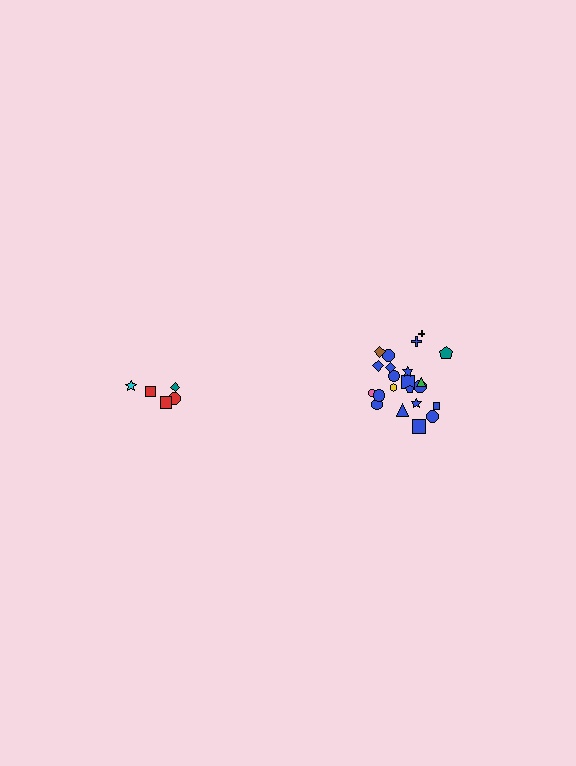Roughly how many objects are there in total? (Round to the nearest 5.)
Roughly 25 objects in total.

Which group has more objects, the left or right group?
The right group.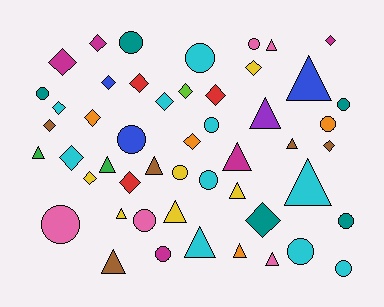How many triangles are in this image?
There are 16 triangles.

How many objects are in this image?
There are 50 objects.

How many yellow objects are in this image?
There are 6 yellow objects.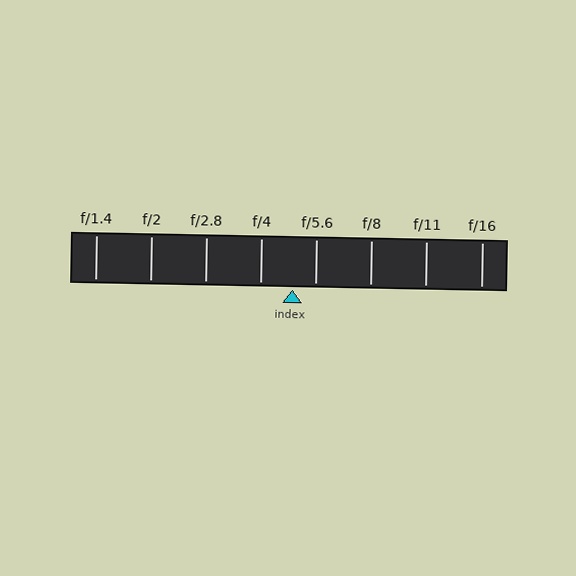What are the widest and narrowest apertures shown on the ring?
The widest aperture shown is f/1.4 and the narrowest is f/16.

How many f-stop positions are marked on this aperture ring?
There are 8 f-stop positions marked.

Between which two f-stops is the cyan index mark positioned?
The index mark is between f/4 and f/5.6.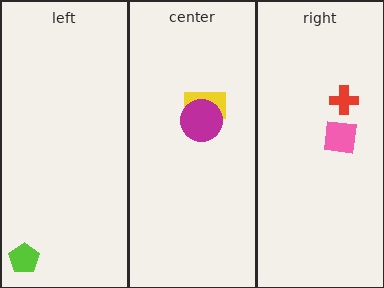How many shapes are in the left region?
1.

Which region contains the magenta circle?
The center region.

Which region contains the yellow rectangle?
The center region.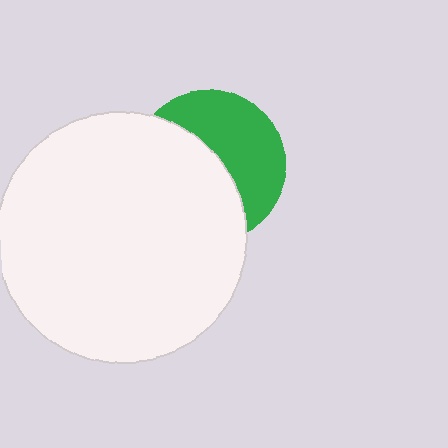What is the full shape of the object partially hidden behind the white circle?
The partially hidden object is a green circle.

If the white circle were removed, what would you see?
You would see the complete green circle.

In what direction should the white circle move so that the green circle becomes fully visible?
The white circle should move left. That is the shortest direction to clear the overlap and leave the green circle fully visible.